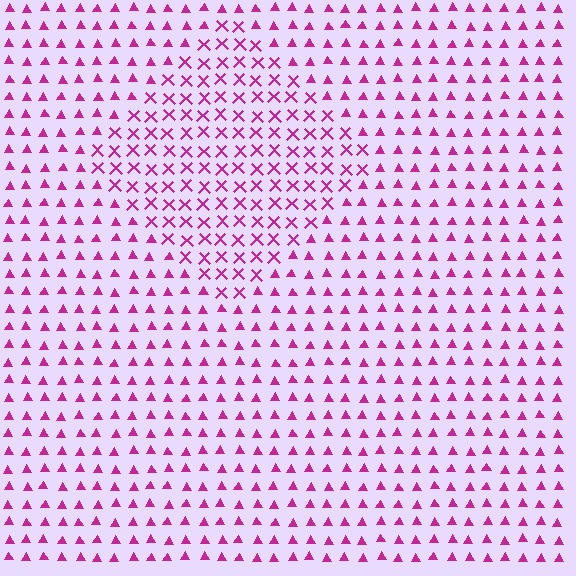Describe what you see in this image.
The image is filled with small magenta elements arranged in a uniform grid. A diamond-shaped region contains X marks, while the surrounding area contains triangles. The boundary is defined purely by the change in element shape.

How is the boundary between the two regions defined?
The boundary is defined by a change in element shape: X marks inside vs. triangles outside. All elements share the same color and spacing.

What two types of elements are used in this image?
The image uses X marks inside the diamond region and triangles outside it.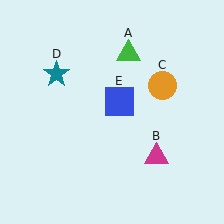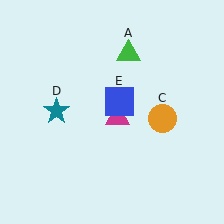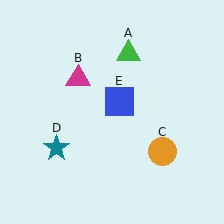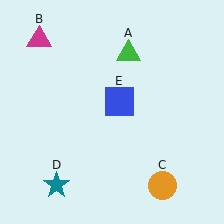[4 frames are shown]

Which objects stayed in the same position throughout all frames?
Green triangle (object A) and blue square (object E) remained stationary.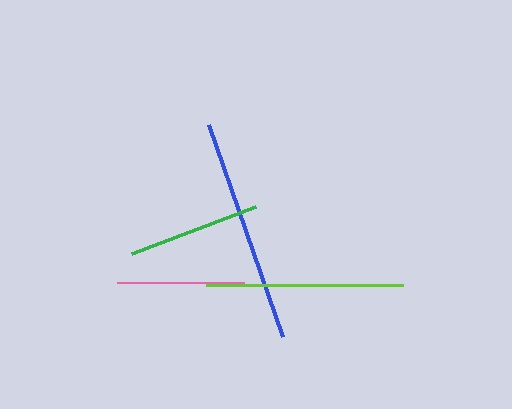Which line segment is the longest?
The blue line is the longest at approximately 225 pixels.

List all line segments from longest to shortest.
From longest to shortest: blue, lime, green, pink.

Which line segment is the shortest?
The pink line is the shortest at approximately 127 pixels.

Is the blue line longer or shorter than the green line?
The blue line is longer than the green line.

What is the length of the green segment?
The green segment is approximately 133 pixels long.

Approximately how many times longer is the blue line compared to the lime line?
The blue line is approximately 1.1 times the length of the lime line.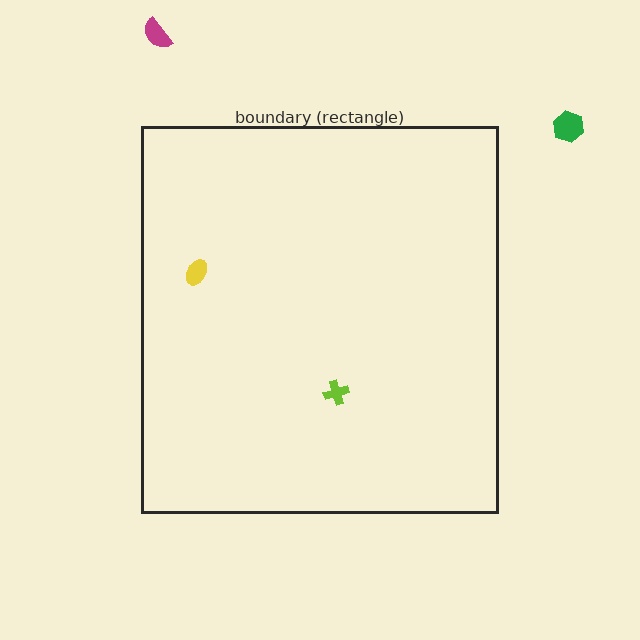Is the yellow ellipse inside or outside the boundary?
Inside.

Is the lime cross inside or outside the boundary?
Inside.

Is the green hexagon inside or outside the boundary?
Outside.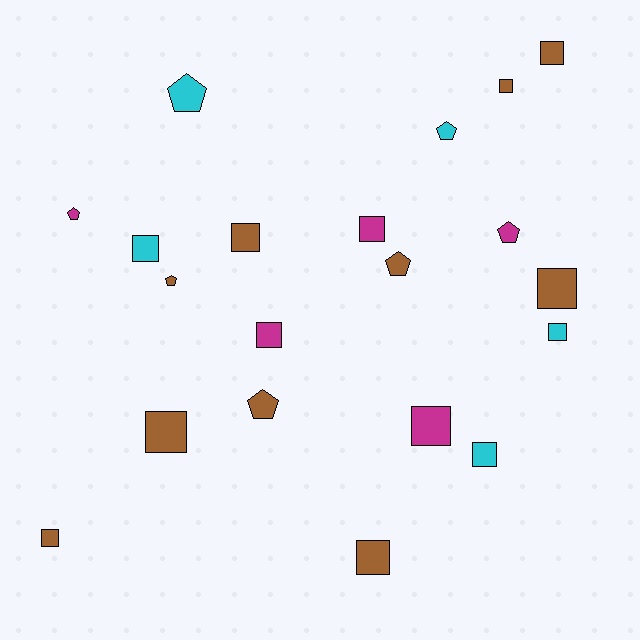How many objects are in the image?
There are 20 objects.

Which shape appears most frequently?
Square, with 13 objects.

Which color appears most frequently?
Brown, with 10 objects.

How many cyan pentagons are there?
There are 2 cyan pentagons.